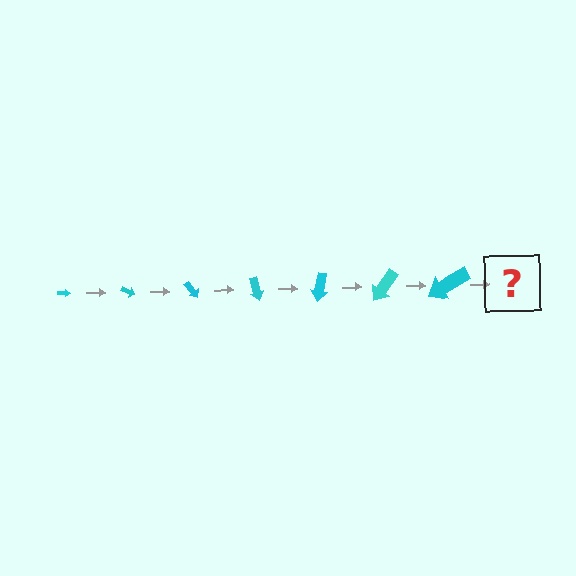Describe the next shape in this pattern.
It should be an arrow, larger than the previous one and rotated 175 degrees from the start.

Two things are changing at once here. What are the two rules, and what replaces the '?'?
The two rules are that the arrow grows larger each step and it rotates 25 degrees each step. The '?' should be an arrow, larger than the previous one and rotated 175 degrees from the start.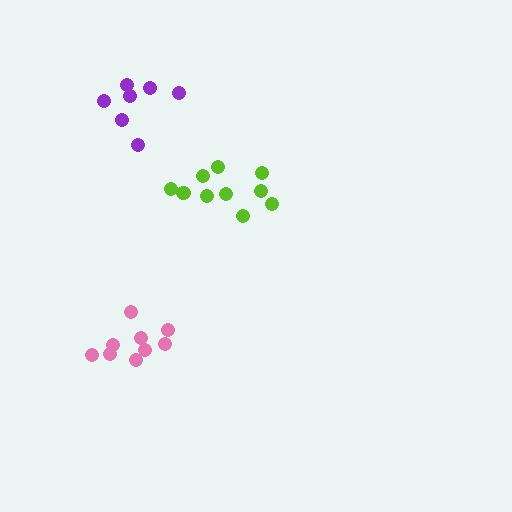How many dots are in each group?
Group 1: 9 dots, Group 2: 7 dots, Group 3: 10 dots (26 total).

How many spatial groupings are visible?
There are 3 spatial groupings.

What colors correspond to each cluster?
The clusters are colored: pink, purple, lime.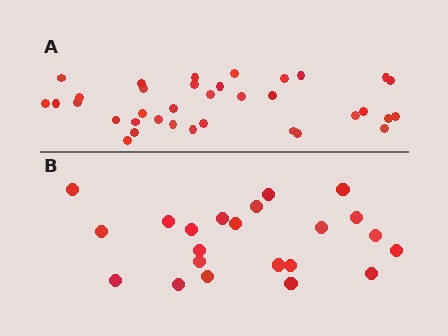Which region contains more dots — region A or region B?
Region A (the top region) has more dots.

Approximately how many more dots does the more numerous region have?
Region A has approximately 15 more dots than region B.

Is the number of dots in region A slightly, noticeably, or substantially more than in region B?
Region A has substantially more. The ratio is roughly 1.6 to 1.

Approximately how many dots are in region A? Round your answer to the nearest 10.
About 40 dots. (The exact count is 35, which rounds to 40.)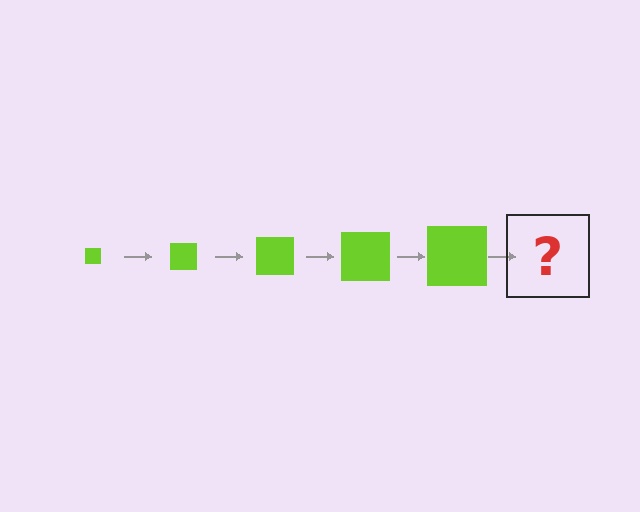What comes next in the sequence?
The next element should be a lime square, larger than the previous one.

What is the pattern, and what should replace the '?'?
The pattern is that the square gets progressively larger each step. The '?' should be a lime square, larger than the previous one.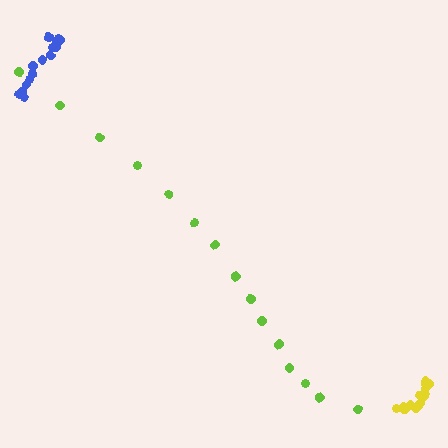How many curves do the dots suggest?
There are 3 distinct paths.